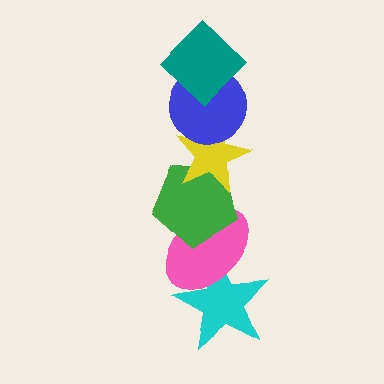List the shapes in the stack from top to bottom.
From top to bottom: the teal diamond, the blue circle, the yellow star, the green pentagon, the pink ellipse, the cyan star.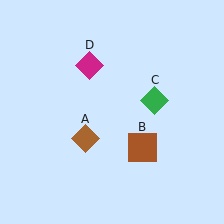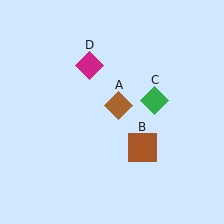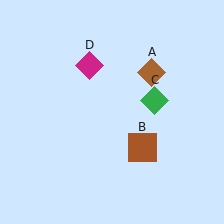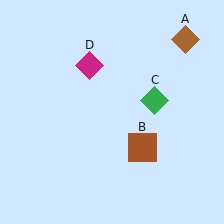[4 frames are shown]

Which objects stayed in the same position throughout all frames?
Brown square (object B) and green diamond (object C) and magenta diamond (object D) remained stationary.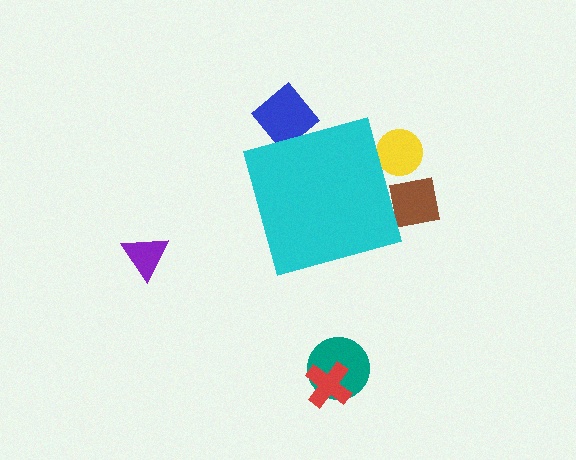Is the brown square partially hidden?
Yes, the brown square is partially hidden behind the cyan diamond.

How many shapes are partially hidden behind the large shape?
3 shapes are partially hidden.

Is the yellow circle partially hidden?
Yes, the yellow circle is partially hidden behind the cyan diamond.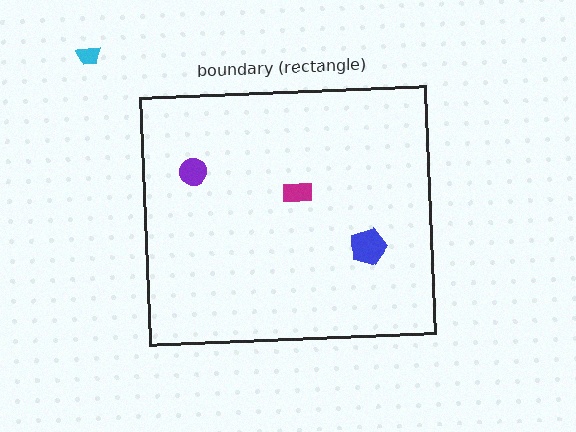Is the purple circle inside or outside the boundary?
Inside.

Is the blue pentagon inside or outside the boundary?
Inside.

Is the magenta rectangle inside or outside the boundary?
Inside.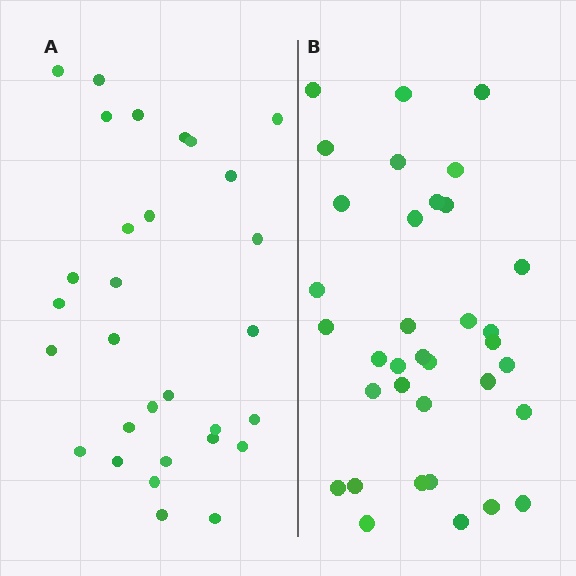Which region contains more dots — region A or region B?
Region B (the right region) has more dots.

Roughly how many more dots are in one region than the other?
Region B has about 5 more dots than region A.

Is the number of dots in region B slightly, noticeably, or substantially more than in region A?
Region B has only slightly more — the two regions are fairly close. The ratio is roughly 1.2 to 1.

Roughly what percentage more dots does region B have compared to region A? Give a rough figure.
About 15% more.